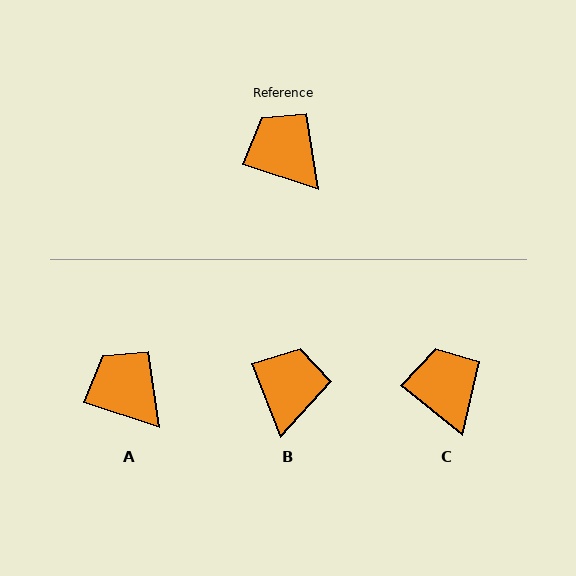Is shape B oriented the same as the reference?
No, it is off by about 51 degrees.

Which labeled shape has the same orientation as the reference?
A.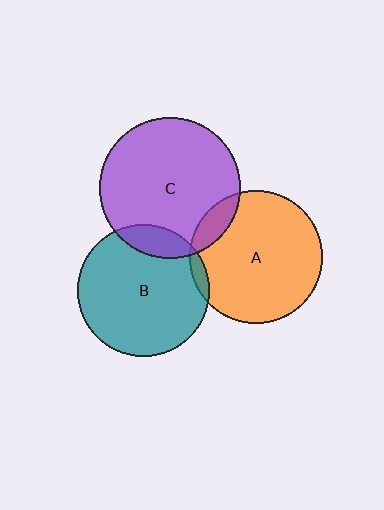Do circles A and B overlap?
Yes.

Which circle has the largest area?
Circle C (purple).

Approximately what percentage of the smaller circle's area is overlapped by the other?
Approximately 5%.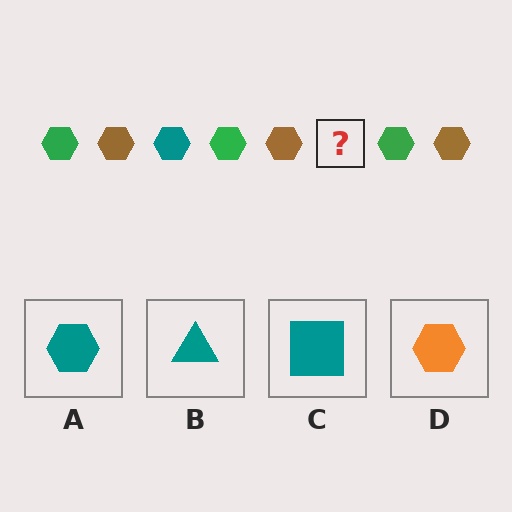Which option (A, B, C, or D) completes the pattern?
A.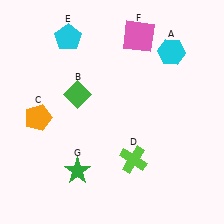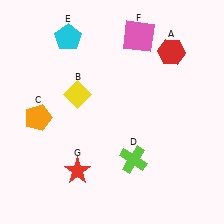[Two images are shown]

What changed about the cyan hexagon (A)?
In Image 1, A is cyan. In Image 2, it changed to red.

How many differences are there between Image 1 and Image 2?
There are 3 differences between the two images.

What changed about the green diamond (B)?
In Image 1, B is green. In Image 2, it changed to yellow.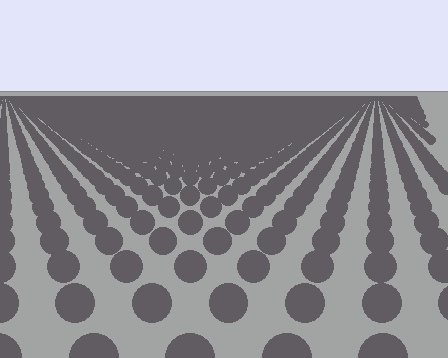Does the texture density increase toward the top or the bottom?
Density increases toward the top.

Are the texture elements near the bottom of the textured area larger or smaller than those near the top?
Larger. Near the bottom, elements are closer to the viewer and appear at a bigger on-screen size.